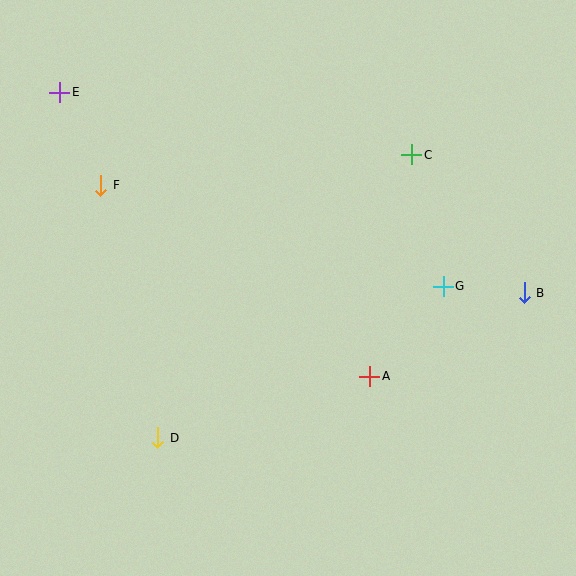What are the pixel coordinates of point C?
Point C is at (412, 155).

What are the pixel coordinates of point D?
Point D is at (158, 438).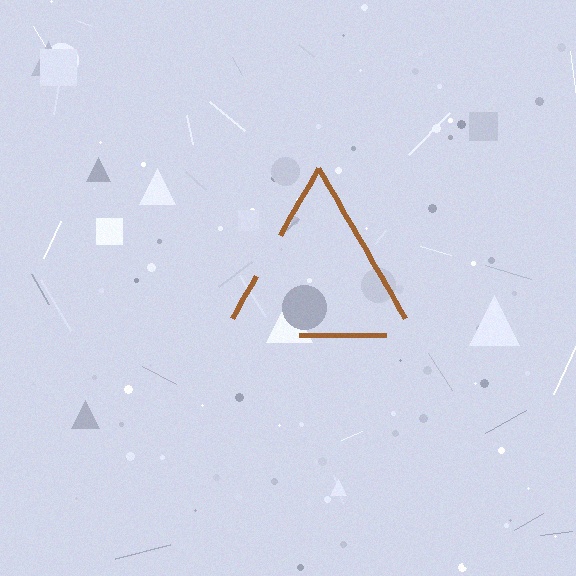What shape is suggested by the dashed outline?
The dashed outline suggests a triangle.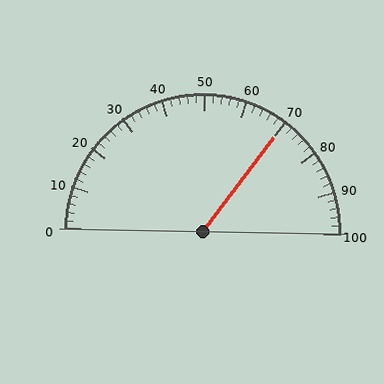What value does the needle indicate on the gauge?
The needle indicates approximately 70.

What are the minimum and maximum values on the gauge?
The gauge ranges from 0 to 100.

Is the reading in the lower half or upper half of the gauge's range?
The reading is in the upper half of the range (0 to 100).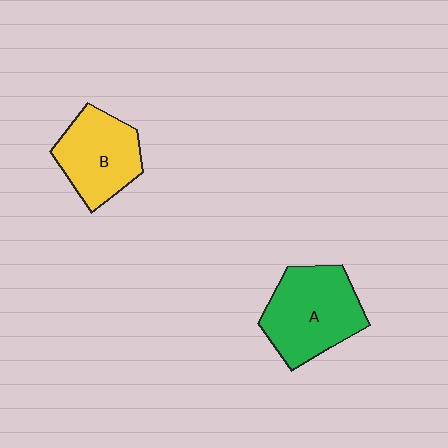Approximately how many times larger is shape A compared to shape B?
Approximately 1.2 times.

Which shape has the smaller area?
Shape B (yellow).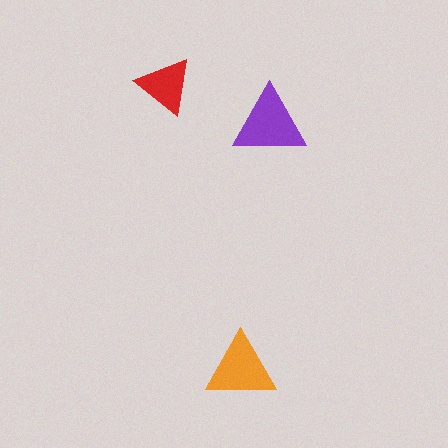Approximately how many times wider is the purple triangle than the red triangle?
About 1.5 times wider.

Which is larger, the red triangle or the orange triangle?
The orange one.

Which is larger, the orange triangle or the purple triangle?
The purple one.